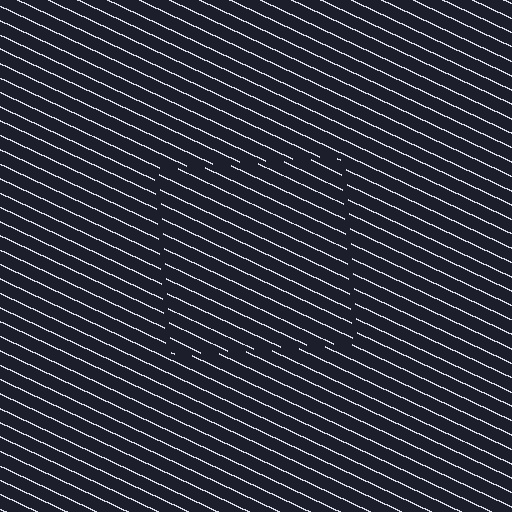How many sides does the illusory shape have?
4 sides — the line-ends trace a square.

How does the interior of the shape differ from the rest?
The interior of the shape contains the same grating, shifted by half a period — the contour is defined by the phase discontinuity where line-ends from the inner and outer gratings abut.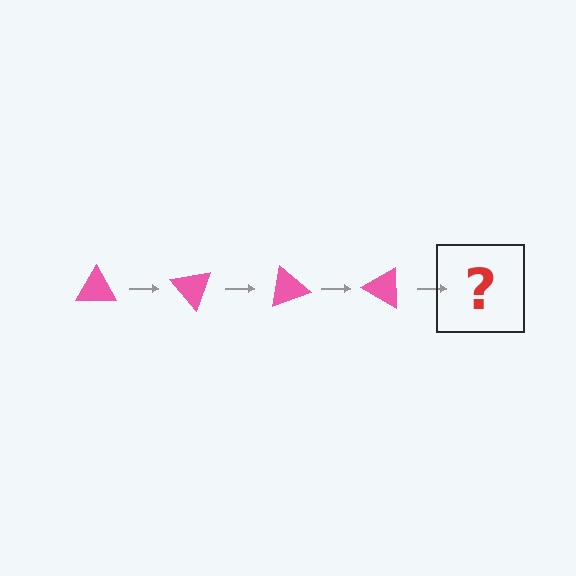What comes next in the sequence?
The next element should be a pink triangle rotated 200 degrees.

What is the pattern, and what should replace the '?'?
The pattern is that the triangle rotates 50 degrees each step. The '?' should be a pink triangle rotated 200 degrees.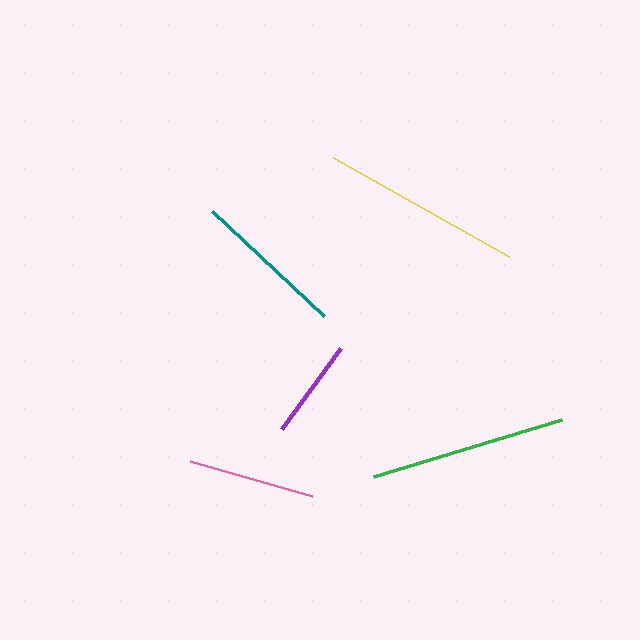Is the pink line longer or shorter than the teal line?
The teal line is longer than the pink line.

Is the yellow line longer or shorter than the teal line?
The yellow line is longer than the teal line.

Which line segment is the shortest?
The purple line is the shortest at approximately 100 pixels.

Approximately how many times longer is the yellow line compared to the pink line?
The yellow line is approximately 1.6 times the length of the pink line.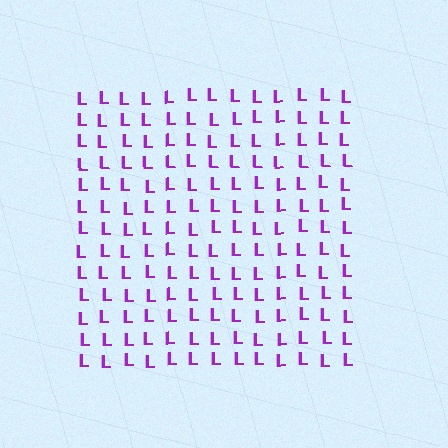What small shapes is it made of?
It is made of small letter L's.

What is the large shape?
The large shape is a square.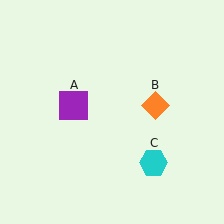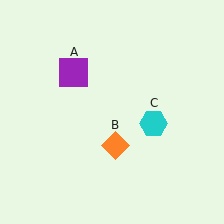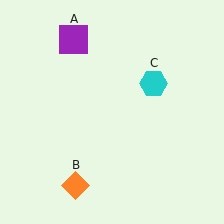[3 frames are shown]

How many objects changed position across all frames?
3 objects changed position: purple square (object A), orange diamond (object B), cyan hexagon (object C).